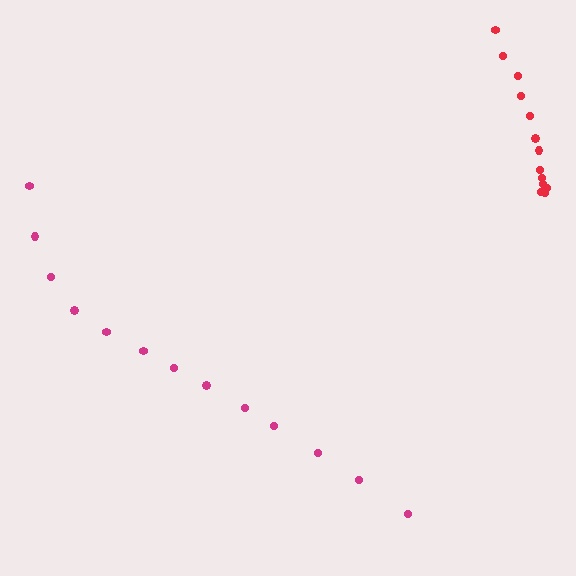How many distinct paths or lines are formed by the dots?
There are 2 distinct paths.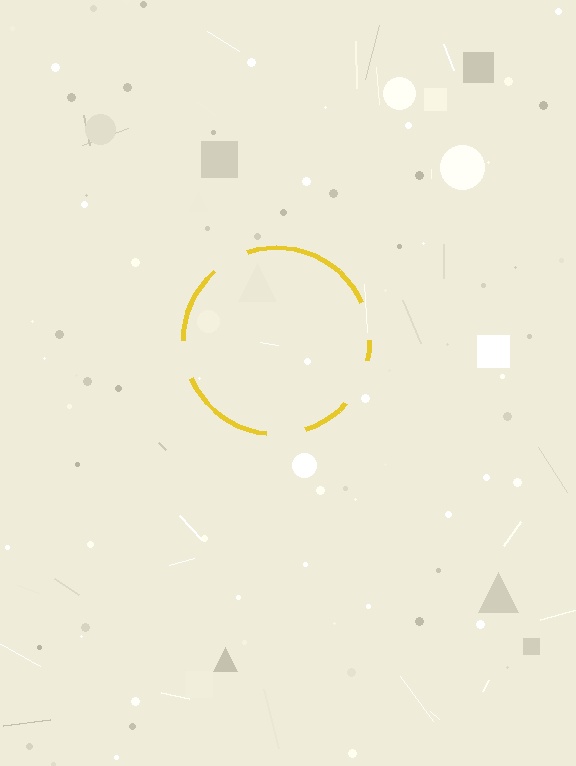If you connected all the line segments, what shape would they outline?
They would outline a circle.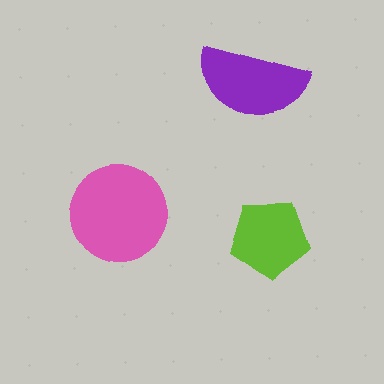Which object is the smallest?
The lime pentagon.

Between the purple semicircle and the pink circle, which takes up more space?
The pink circle.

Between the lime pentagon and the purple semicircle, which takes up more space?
The purple semicircle.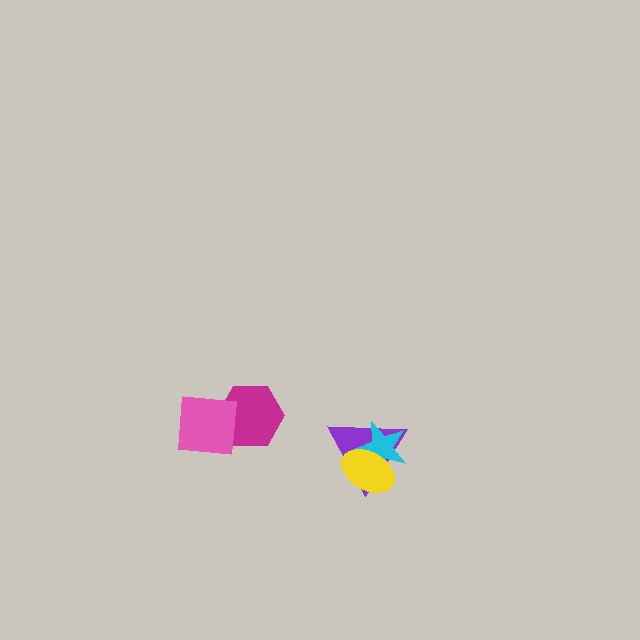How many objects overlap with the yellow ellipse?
2 objects overlap with the yellow ellipse.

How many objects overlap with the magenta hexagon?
1 object overlaps with the magenta hexagon.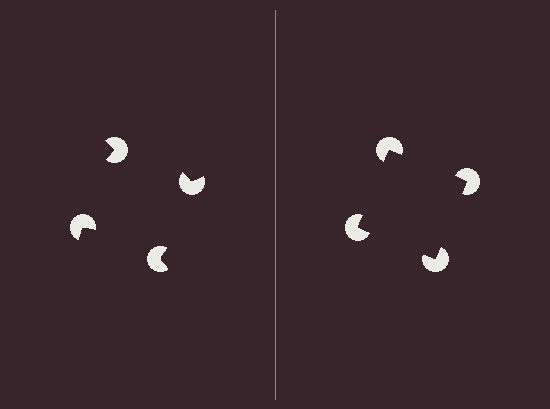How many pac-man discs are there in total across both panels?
8 — 4 on each side.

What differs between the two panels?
The pac-man discs are positioned identically on both sides; only the wedge orientations differ. On the right they align to a square; on the left they are misaligned.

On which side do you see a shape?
An illusory square appears on the right side. On the left side the wedge cuts are rotated, so no coherent shape forms.